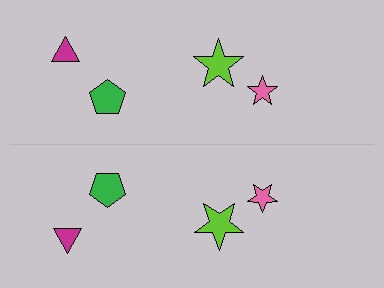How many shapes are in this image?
There are 8 shapes in this image.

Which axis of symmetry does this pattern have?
The pattern has a horizontal axis of symmetry running through the center of the image.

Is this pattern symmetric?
Yes, this pattern has bilateral (reflection) symmetry.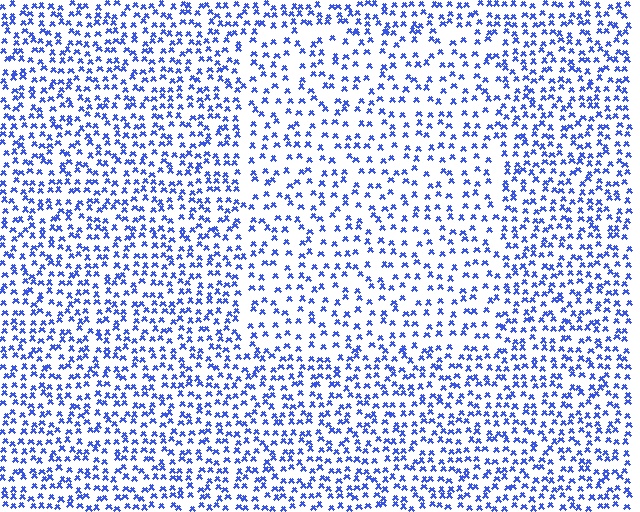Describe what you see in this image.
The image contains small blue elements arranged at two different densities. A rectangle-shaped region is visible where the elements are less densely packed than the surrounding area.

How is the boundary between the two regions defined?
The boundary is defined by a change in element density (approximately 1.6x ratio). All elements are the same color, size, and shape.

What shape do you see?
I see a rectangle.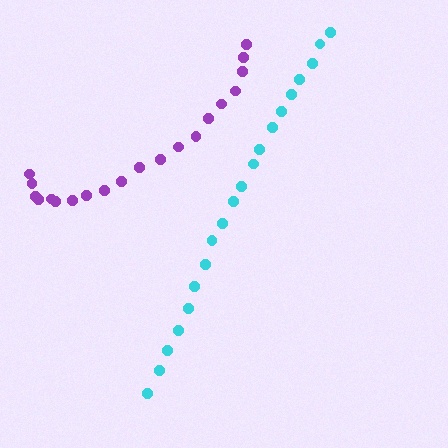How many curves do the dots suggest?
There are 2 distinct paths.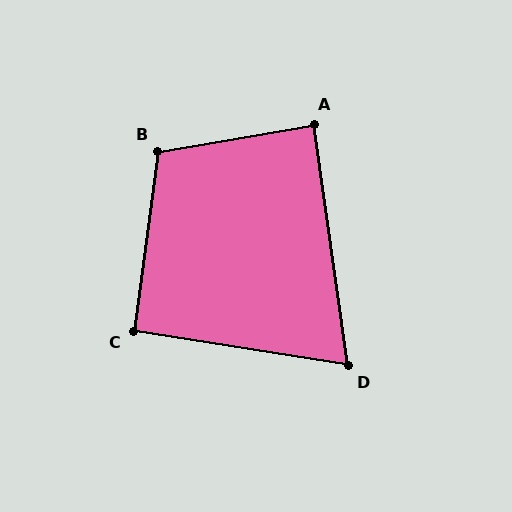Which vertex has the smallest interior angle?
D, at approximately 73 degrees.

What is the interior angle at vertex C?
Approximately 92 degrees (approximately right).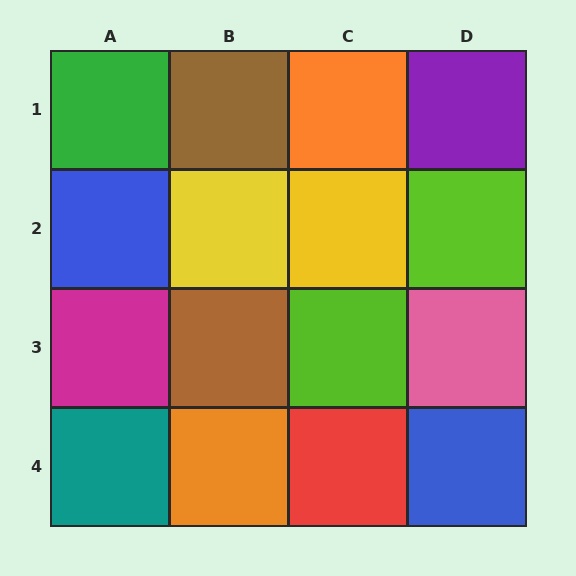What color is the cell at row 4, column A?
Teal.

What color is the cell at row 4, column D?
Blue.